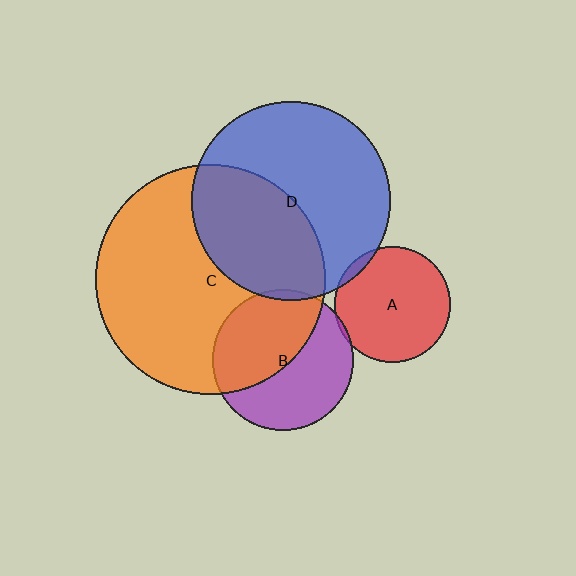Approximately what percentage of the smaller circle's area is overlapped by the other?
Approximately 40%.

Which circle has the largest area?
Circle C (orange).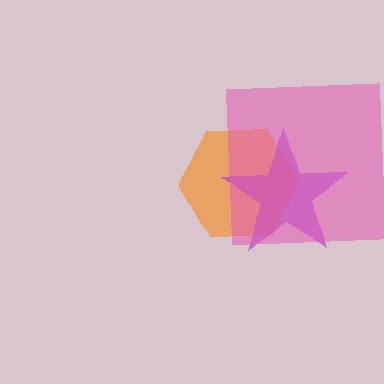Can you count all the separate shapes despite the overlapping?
Yes, there are 3 separate shapes.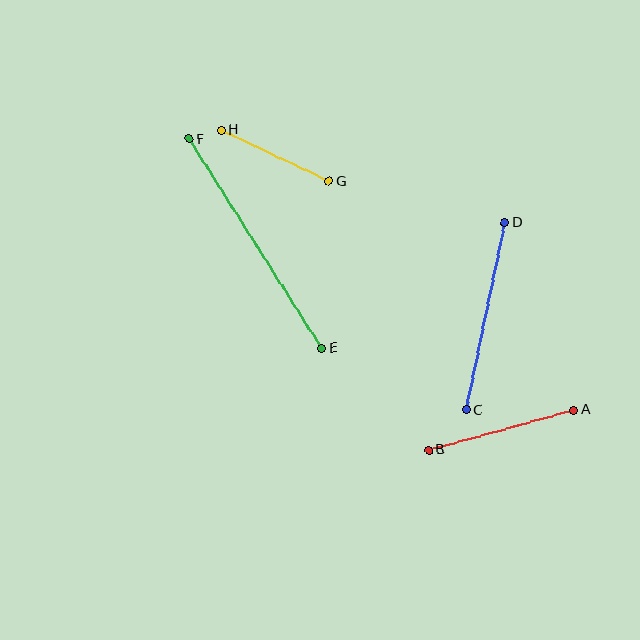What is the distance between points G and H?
The distance is approximately 119 pixels.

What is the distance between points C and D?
The distance is approximately 191 pixels.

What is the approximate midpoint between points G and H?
The midpoint is at approximately (275, 156) pixels.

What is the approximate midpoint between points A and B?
The midpoint is at approximately (501, 430) pixels.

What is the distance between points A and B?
The distance is approximately 151 pixels.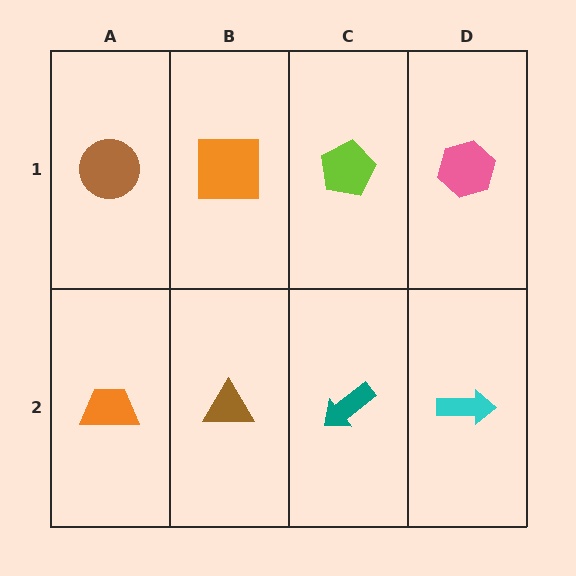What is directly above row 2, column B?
An orange square.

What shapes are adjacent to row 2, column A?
A brown circle (row 1, column A), a brown triangle (row 2, column B).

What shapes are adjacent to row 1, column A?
An orange trapezoid (row 2, column A), an orange square (row 1, column B).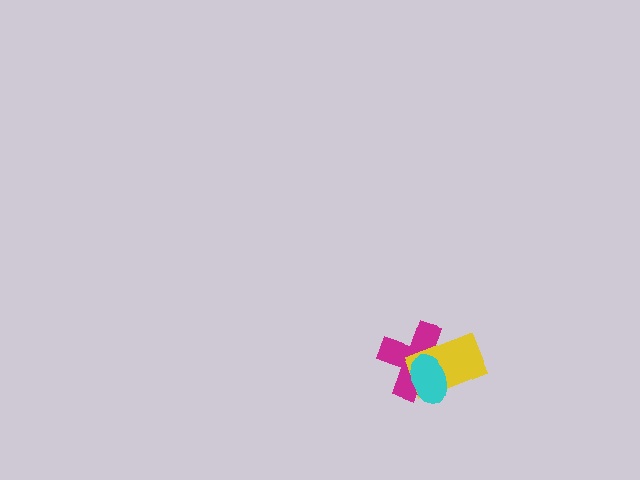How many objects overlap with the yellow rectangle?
2 objects overlap with the yellow rectangle.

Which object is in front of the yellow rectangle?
The cyan ellipse is in front of the yellow rectangle.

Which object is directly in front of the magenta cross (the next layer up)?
The yellow rectangle is directly in front of the magenta cross.